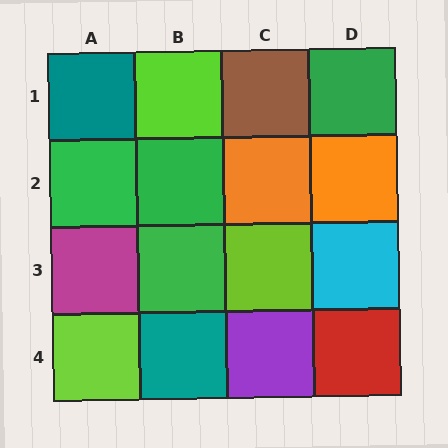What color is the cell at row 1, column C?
Brown.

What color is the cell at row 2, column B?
Green.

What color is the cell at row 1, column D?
Green.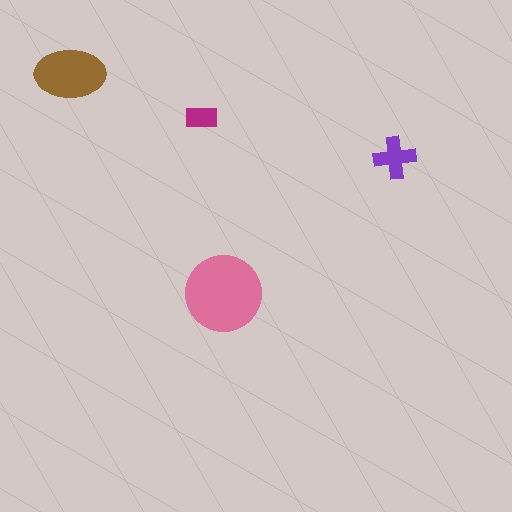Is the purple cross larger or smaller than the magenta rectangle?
Larger.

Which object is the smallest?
The magenta rectangle.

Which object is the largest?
The pink circle.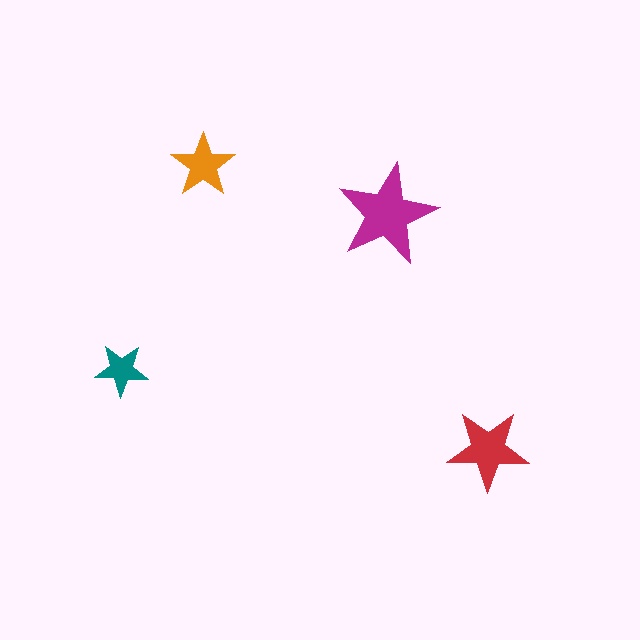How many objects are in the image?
There are 4 objects in the image.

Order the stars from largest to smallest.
the magenta one, the red one, the orange one, the teal one.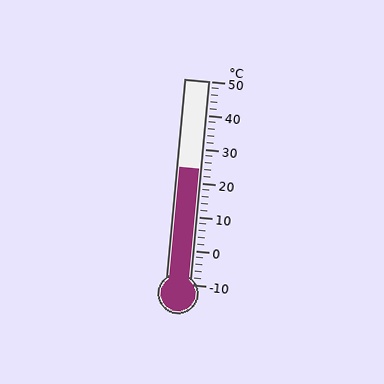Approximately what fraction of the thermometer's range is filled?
The thermometer is filled to approximately 55% of its range.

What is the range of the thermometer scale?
The thermometer scale ranges from -10°C to 50°C.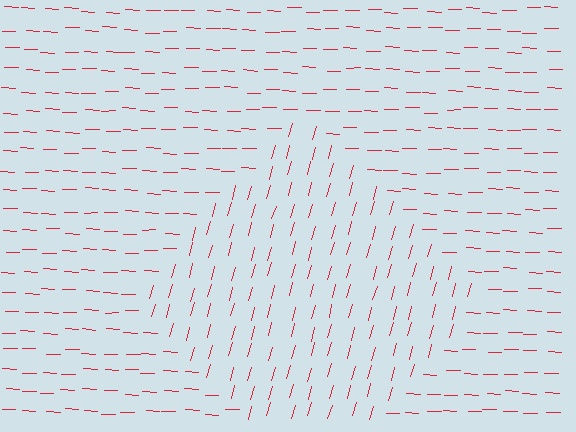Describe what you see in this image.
The image is filled with small red line segments. A diamond region in the image has lines oriented differently from the surrounding lines, creating a visible texture boundary.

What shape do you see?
I see a diamond.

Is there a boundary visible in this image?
Yes, there is a texture boundary formed by a change in line orientation.